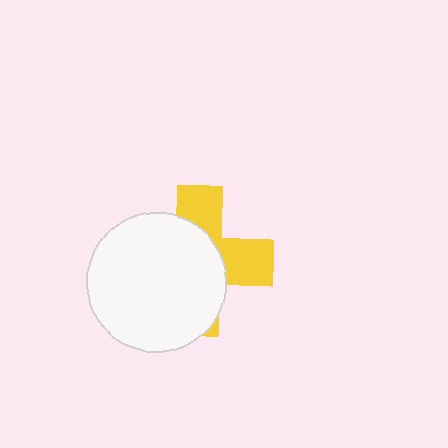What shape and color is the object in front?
The object in front is a white circle.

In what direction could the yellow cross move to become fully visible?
The yellow cross could move right. That would shift it out from behind the white circle entirely.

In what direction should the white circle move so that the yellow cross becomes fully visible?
The white circle should move left. That is the shortest direction to clear the overlap and leave the yellow cross fully visible.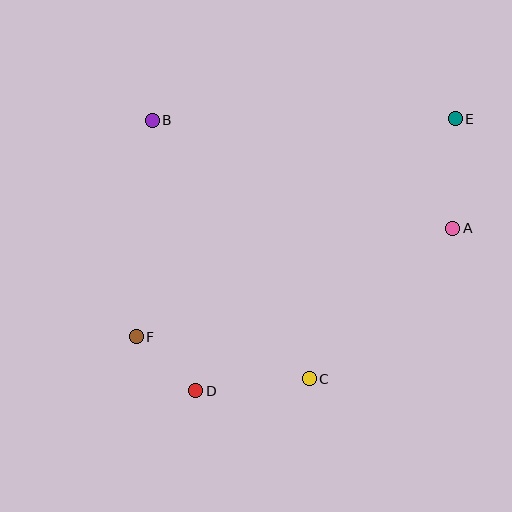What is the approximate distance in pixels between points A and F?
The distance between A and F is approximately 334 pixels.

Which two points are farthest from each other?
Points E and F are farthest from each other.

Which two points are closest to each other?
Points D and F are closest to each other.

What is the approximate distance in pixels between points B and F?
The distance between B and F is approximately 217 pixels.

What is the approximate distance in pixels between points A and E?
The distance between A and E is approximately 110 pixels.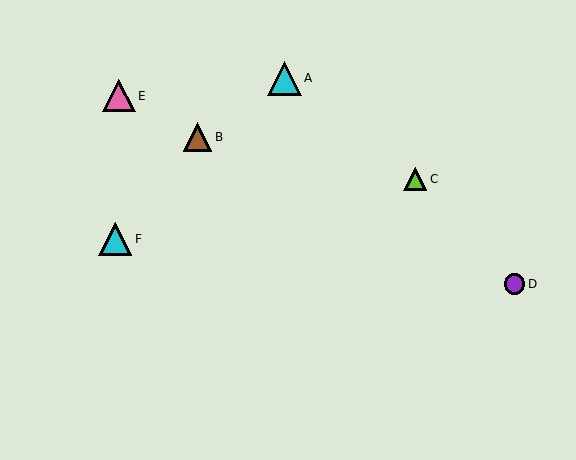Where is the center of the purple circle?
The center of the purple circle is at (514, 284).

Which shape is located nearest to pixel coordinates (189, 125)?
The brown triangle (labeled B) at (197, 137) is nearest to that location.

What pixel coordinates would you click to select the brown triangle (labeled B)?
Click at (197, 137) to select the brown triangle B.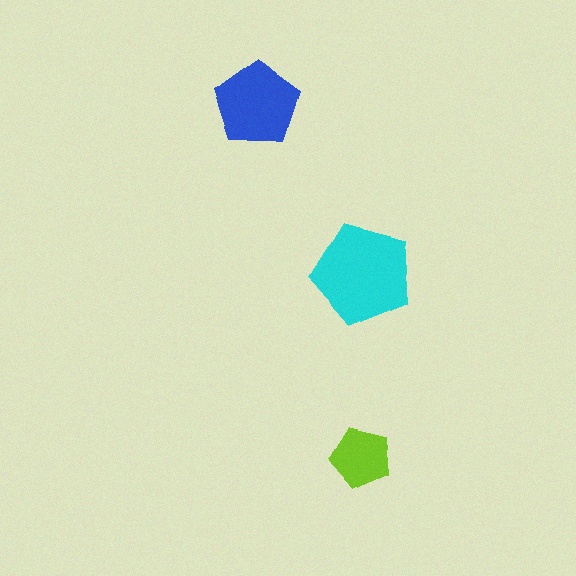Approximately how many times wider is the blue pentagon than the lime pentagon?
About 1.5 times wider.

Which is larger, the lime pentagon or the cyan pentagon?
The cyan one.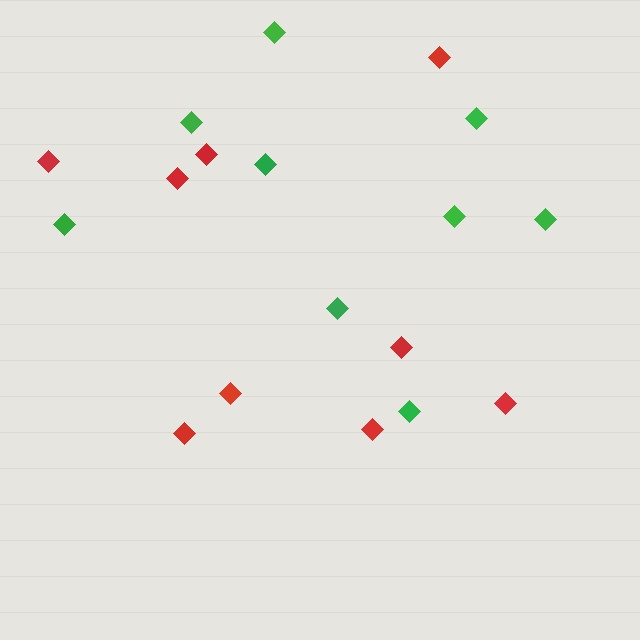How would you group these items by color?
There are 2 groups: one group of red diamonds (9) and one group of green diamonds (9).